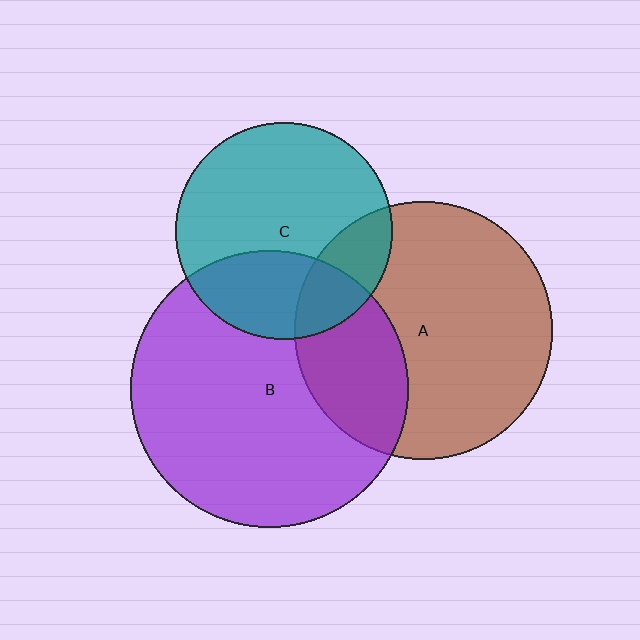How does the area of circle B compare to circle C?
Approximately 1.6 times.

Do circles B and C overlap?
Yes.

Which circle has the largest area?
Circle B (purple).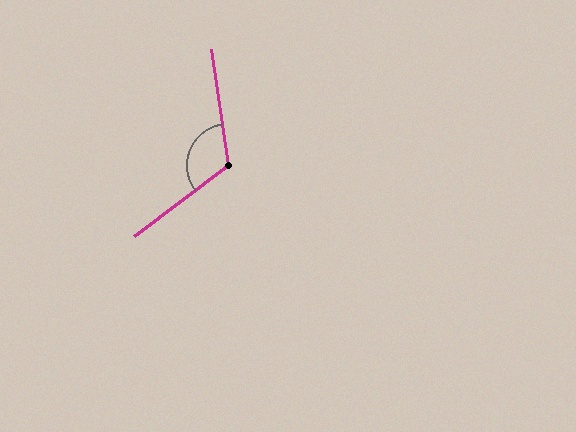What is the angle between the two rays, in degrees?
Approximately 119 degrees.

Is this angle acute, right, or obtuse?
It is obtuse.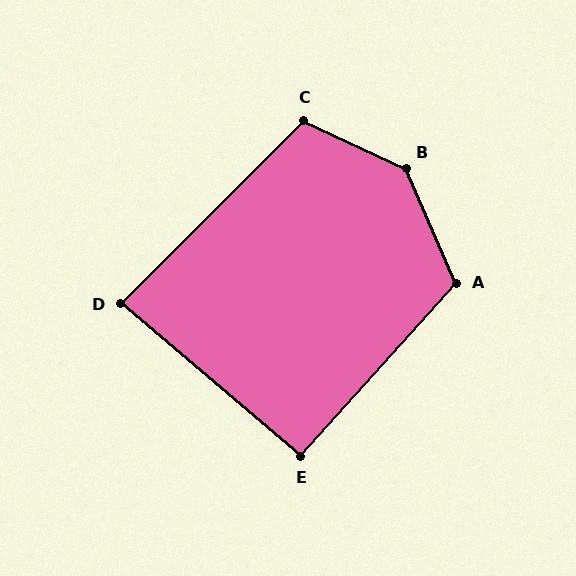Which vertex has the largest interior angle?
B, at approximately 138 degrees.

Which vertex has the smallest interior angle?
D, at approximately 85 degrees.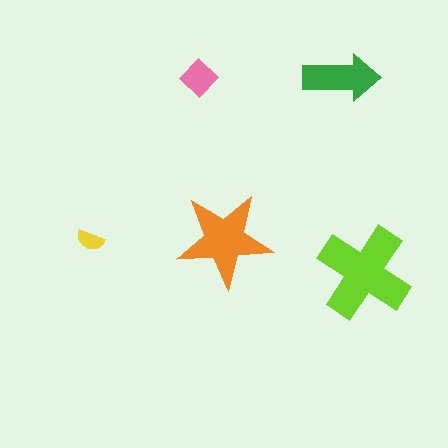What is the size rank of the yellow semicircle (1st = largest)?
5th.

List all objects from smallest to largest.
The yellow semicircle, the pink diamond, the green arrow, the orange star, the lime cross.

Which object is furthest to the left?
The yellow semicircle is leftmost.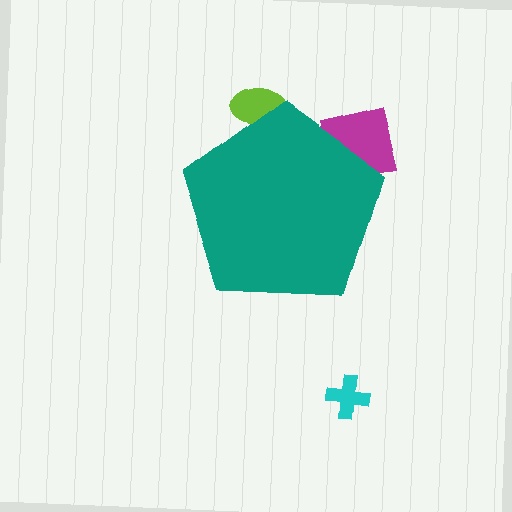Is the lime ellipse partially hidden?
Yes, the lime ellipse is partially hidden behind the teal pentagon.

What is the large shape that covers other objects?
A teal pentagon.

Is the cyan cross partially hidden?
No, the cyan cross is fully visible.